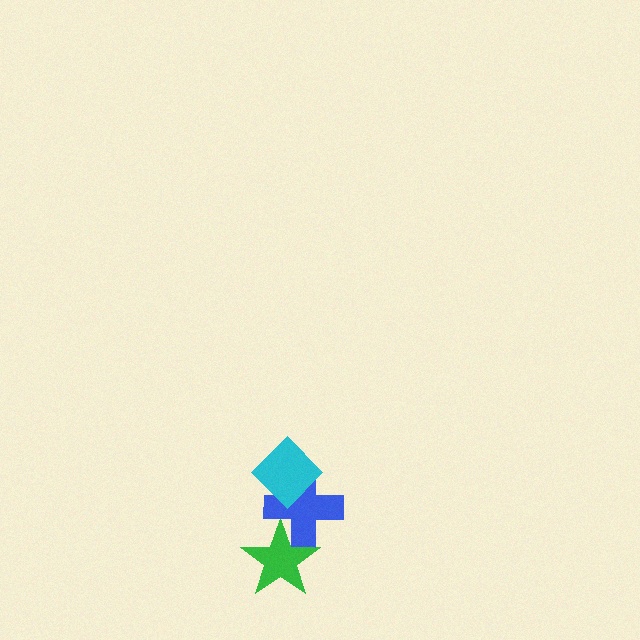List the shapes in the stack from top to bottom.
From top to bottom: the cyan diamond, the blue cross, the green star.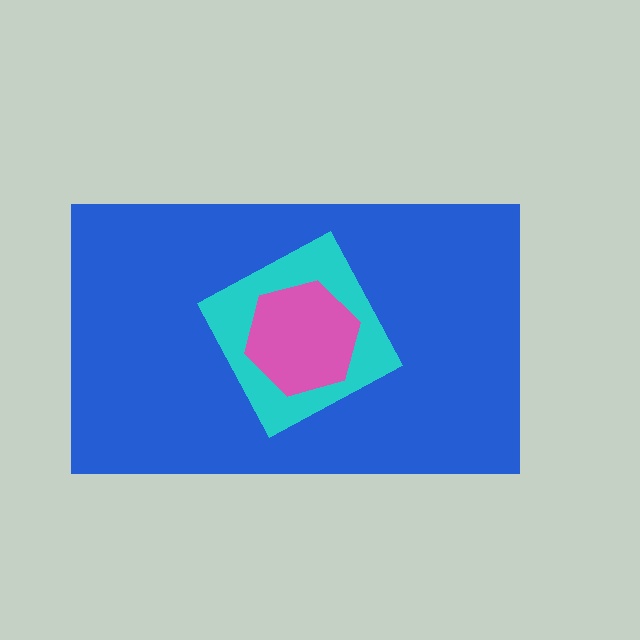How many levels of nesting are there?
3.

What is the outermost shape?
The blue rectangle.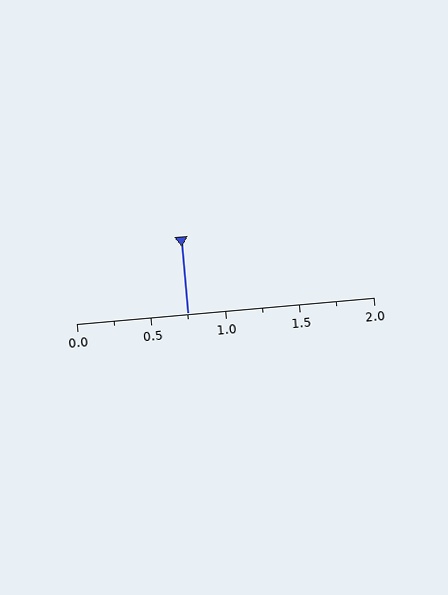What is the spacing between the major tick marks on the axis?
The major ticks are spaced 0.5 apart.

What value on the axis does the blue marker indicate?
The marker indicates approximately 0.75.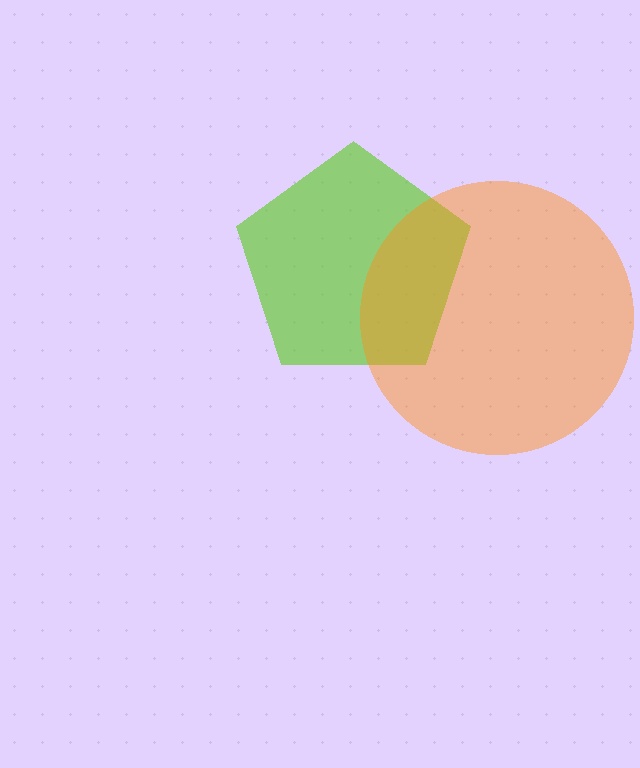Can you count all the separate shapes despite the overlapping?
Yes, there are 2 separate shapes.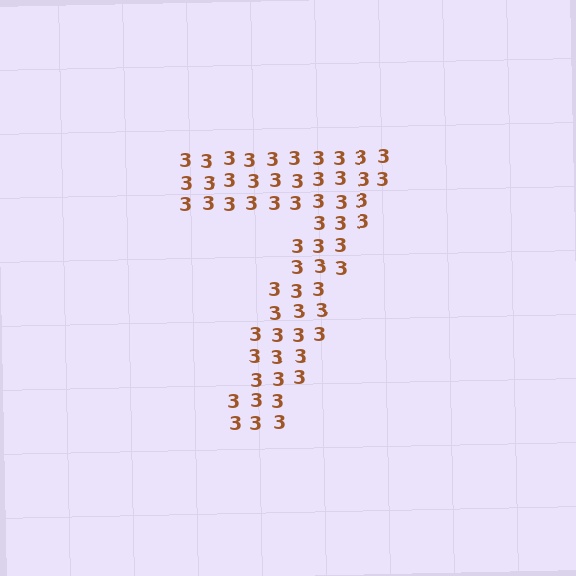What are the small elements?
The small elements are digit 3's.